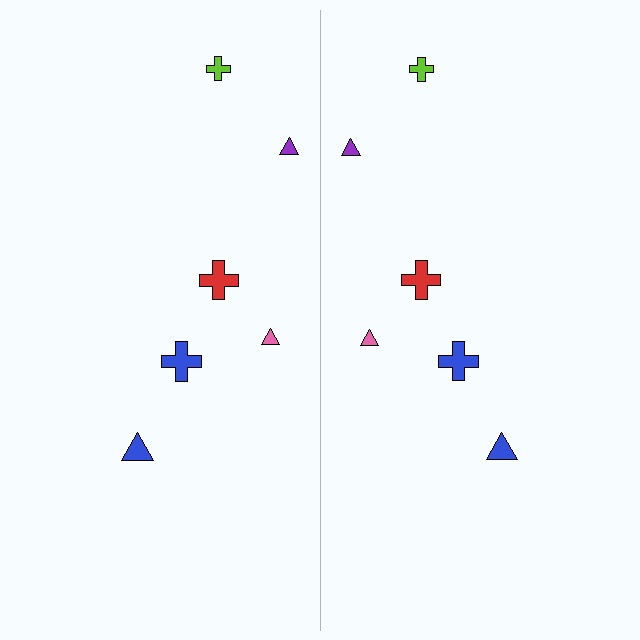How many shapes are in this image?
There are 12 shapes in this image.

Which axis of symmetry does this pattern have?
The pattern has a vertical axis of symmetry running through the center of the image.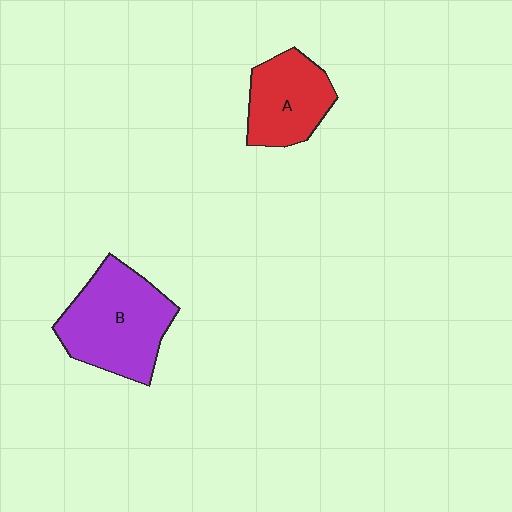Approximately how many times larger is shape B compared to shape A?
Approximately 1.5 times.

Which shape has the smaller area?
Shape A (red).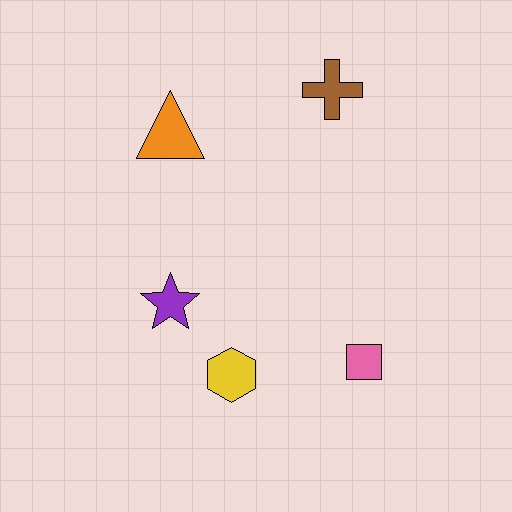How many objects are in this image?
There are 5 objects.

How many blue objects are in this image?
There are no blue objects.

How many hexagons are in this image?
There is 1 hexagon.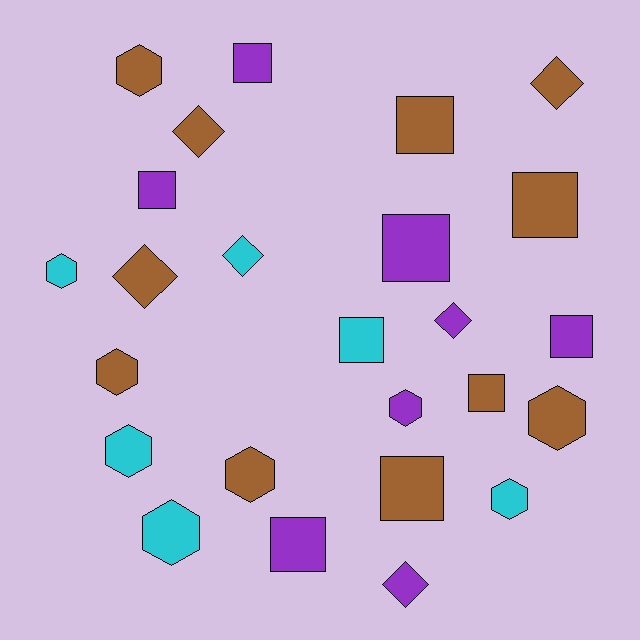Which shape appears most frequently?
Square, with 10 objects.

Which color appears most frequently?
Brown, with 11 objects.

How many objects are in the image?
There are 25 objects.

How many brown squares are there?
There are 4 brown squares.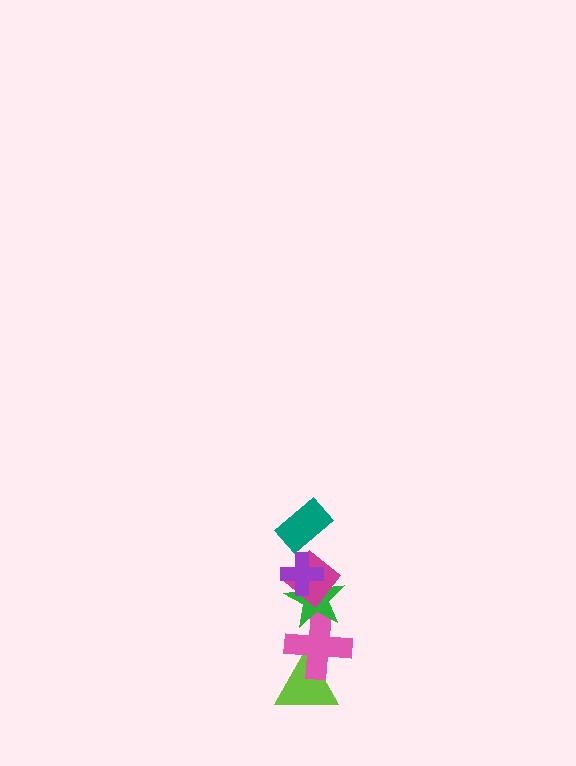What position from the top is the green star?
The green star is 4th from the top.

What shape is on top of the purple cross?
The teal rectangle is on top of the purple cross.